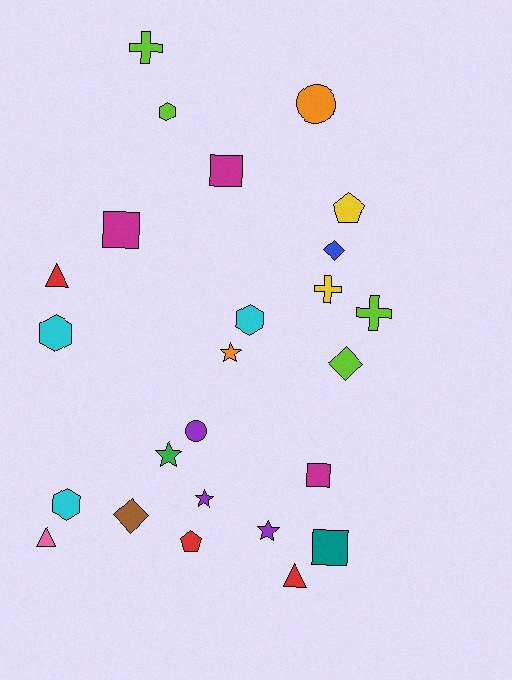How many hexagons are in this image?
There are 4 hexagons.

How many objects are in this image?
There are 25 objects.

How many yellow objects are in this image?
There are 2 yellow objects.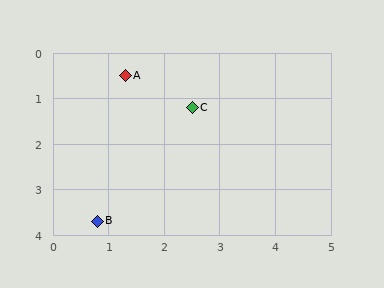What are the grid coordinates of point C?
Point C is at approximately (2.5, 1.2).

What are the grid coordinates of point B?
Point B is at approximately (0.8, 3.7).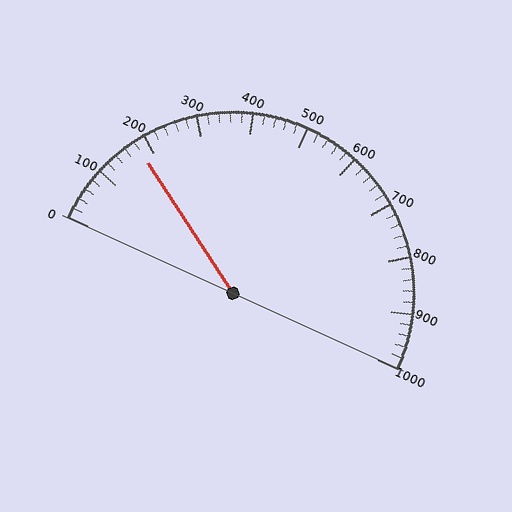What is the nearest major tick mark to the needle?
The nearest major tick mark is 200.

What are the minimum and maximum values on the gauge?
The gauge ranges from 0 to 1000.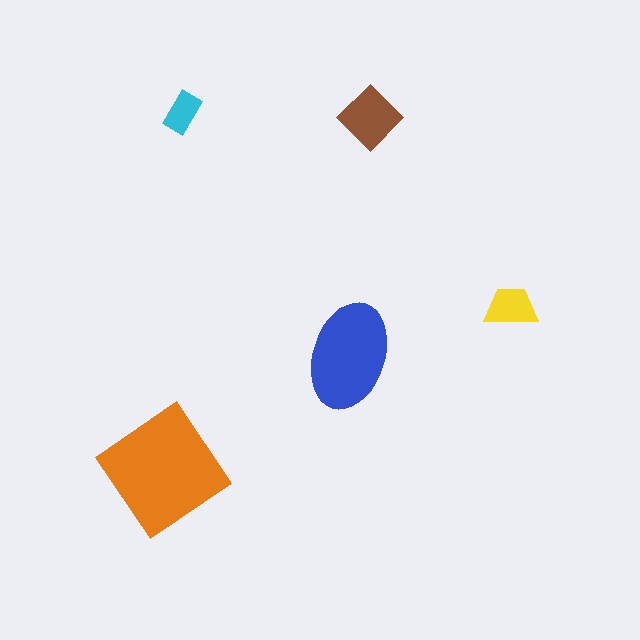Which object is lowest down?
The orange diamond is bottommost.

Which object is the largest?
The orange diamond.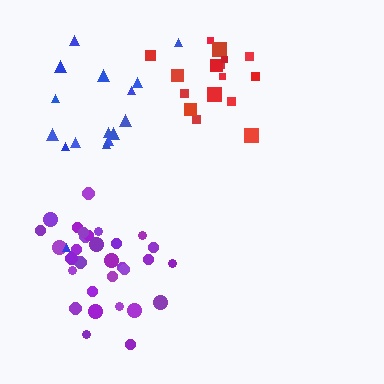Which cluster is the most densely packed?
Purple.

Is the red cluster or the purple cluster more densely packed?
Purple.